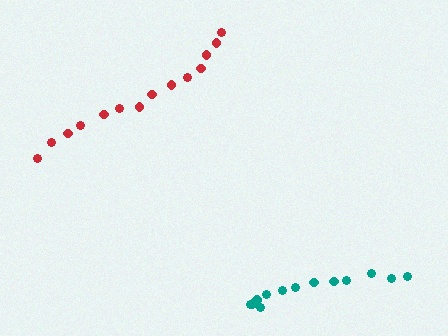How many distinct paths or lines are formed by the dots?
There are 2 distinct paths.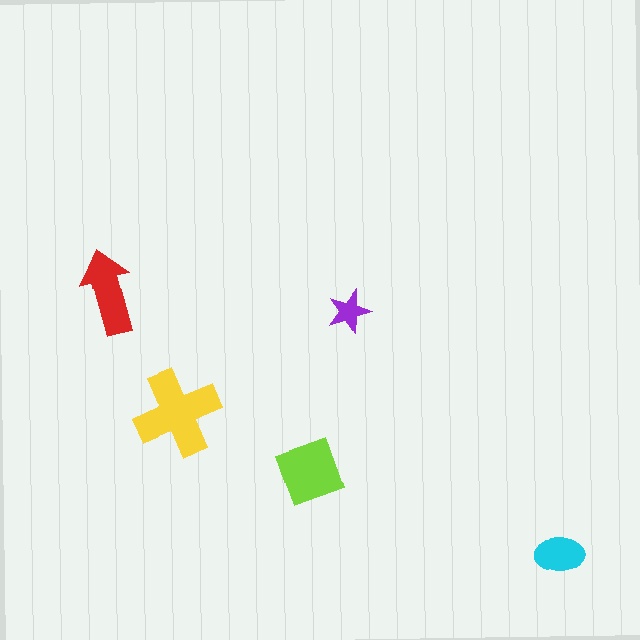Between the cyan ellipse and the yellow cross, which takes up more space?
The yellow cross.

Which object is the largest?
The yellow cross.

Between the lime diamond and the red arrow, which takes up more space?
The lime diamond.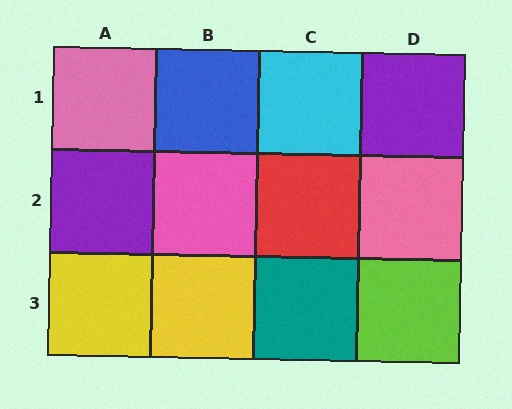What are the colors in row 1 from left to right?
Pink, blue, cyan, purple.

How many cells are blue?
1 cell is blue.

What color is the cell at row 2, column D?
Pink.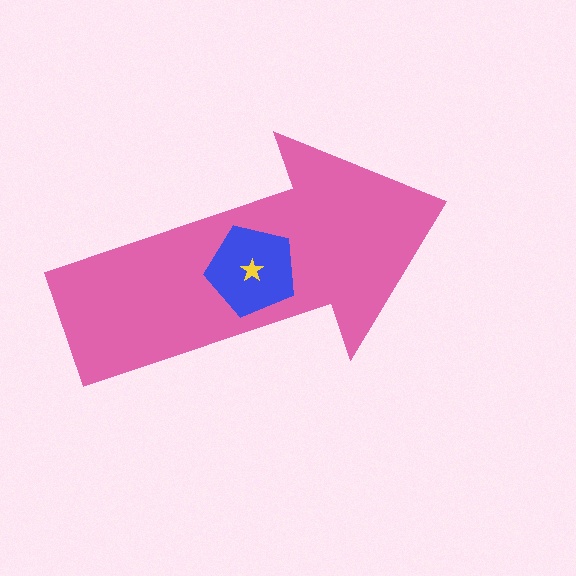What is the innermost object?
The yellow star.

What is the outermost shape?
The pink arrow.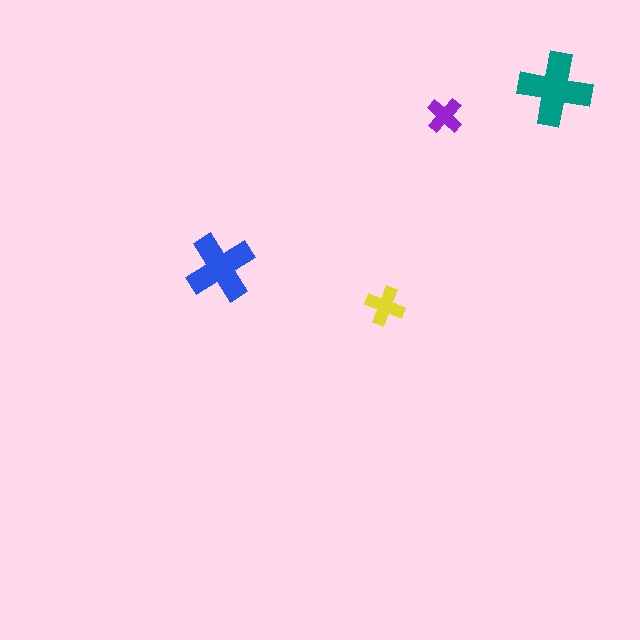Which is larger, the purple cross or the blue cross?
The blue one.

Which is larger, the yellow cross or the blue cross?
The blue one.